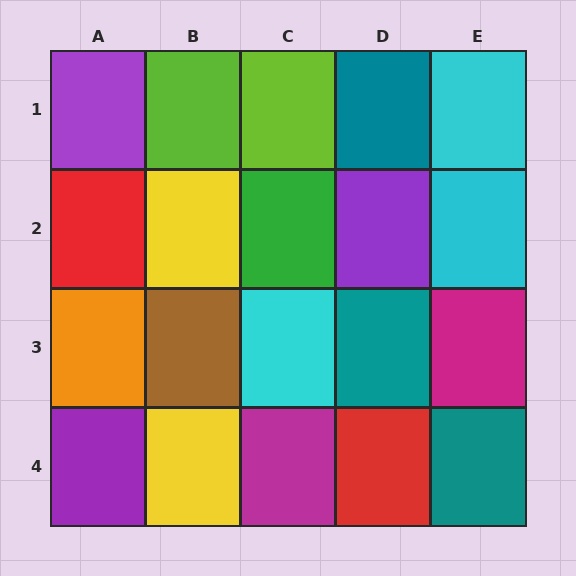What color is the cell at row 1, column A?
Purple.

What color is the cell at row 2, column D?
Purple.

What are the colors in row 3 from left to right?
Orange, brown, cyan, teal, magenta.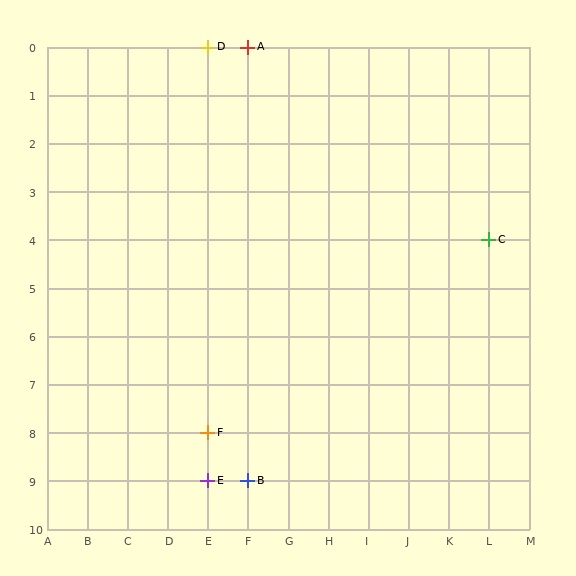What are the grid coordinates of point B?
Point B is at grid coordinates (F, 9).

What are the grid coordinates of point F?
Point F is at grid coordinates (E, 8).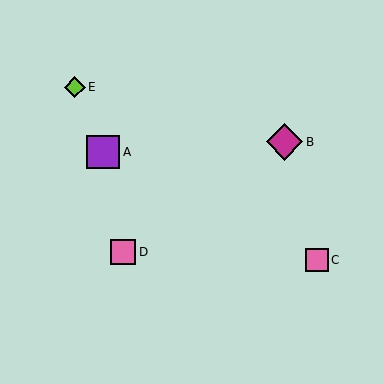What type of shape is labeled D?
Shape D is a pink square.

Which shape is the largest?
The magenta diamond (labeled B) is the largest.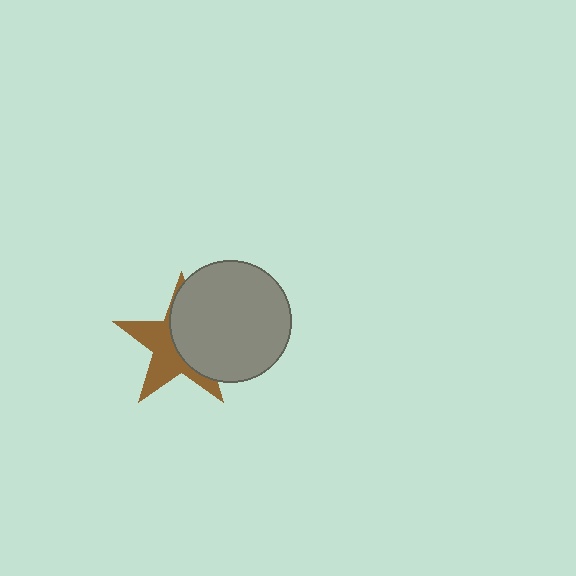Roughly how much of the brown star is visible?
About half of it is visible (roughly 49%).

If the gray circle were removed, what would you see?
You would see the complete brown star.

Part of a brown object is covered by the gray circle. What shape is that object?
It is a star.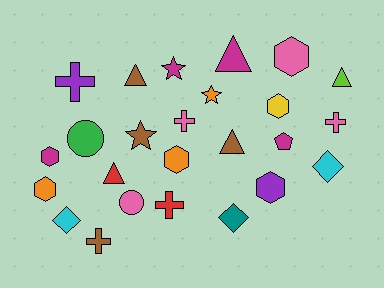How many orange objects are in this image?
There are 3 orange objects.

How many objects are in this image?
There are 25 objects.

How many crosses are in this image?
There are 5 crosses.